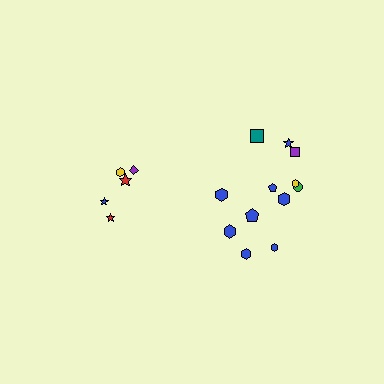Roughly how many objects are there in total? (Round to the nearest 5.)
Roughly 15 objects in total.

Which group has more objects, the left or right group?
The right group.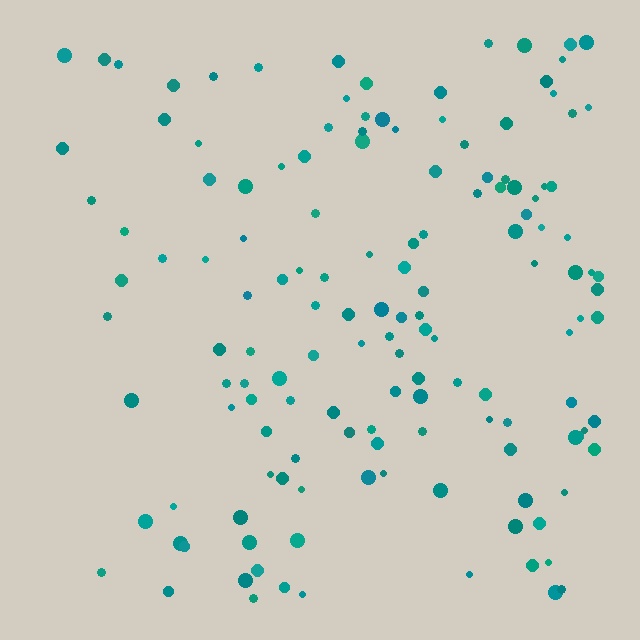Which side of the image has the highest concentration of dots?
The right.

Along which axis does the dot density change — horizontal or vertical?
Horizontal.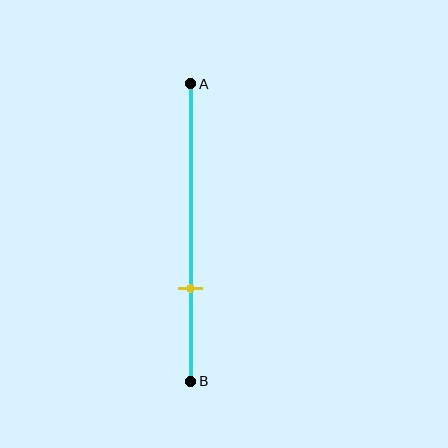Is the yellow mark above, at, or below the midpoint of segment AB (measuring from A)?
The yellow mark is below the midpoint of segment AB.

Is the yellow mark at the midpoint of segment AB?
No, the mark is at about 70% from A, not at the 50% midpoint.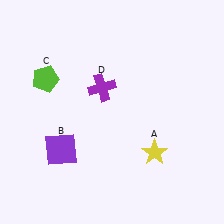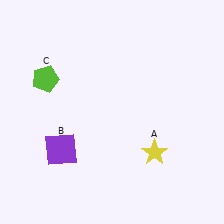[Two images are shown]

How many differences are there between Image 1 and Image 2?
There is 1 difference between the two images.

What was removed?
The purple cross (D) was removed in Image 2.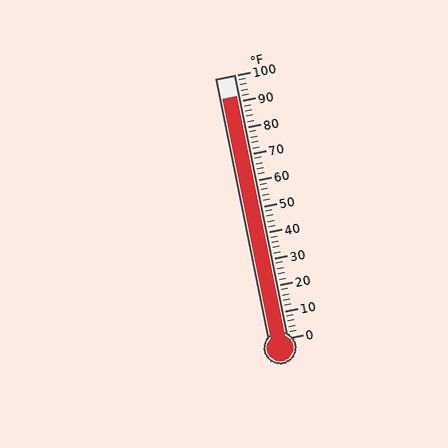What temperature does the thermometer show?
The thermometer shows approximately 92°F.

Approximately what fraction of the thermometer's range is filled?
The thermometer is filled to approximately 90% of its range.